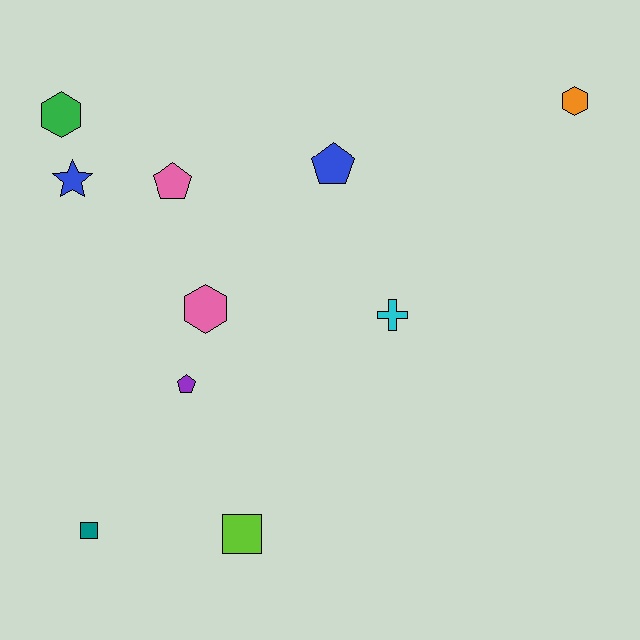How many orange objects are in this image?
There is 1 orange object.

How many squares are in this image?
There are 2 squares.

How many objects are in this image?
There are 10 objects.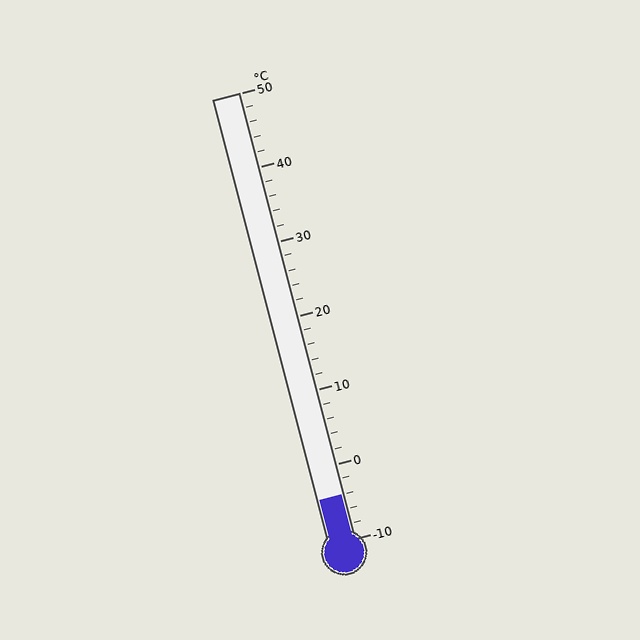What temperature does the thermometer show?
The thermometer shows approximately -4°C.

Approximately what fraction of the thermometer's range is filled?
The thermometer is filled to approximately 10% of its range.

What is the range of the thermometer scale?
The thermometer scale ranges from -10°C to 50°C.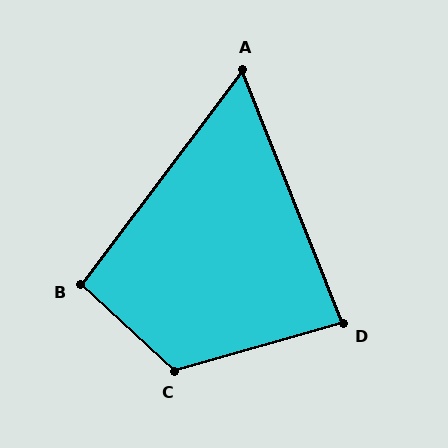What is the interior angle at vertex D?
Approximately 84 degrees (acute).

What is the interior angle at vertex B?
Approximately 96 degrees (obtuse).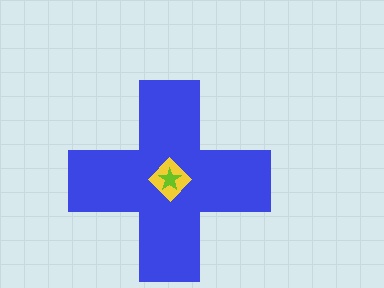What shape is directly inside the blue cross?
The yellow diamond.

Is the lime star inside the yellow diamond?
Yes.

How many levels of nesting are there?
3.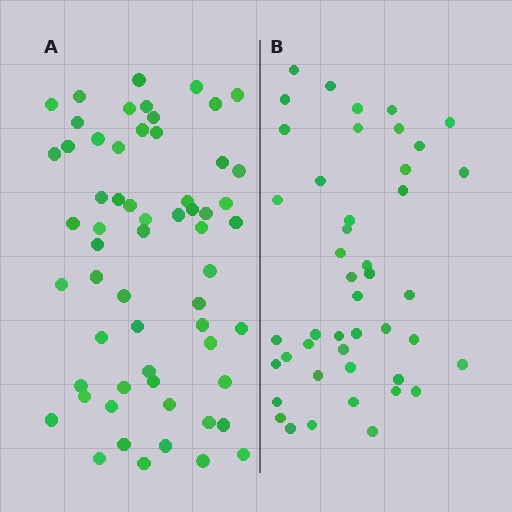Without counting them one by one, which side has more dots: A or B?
Region A (the left region) has more dots.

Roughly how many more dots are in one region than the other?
Region A has approximately 15 more dots than region B.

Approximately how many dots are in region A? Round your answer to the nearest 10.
About 60 dots.